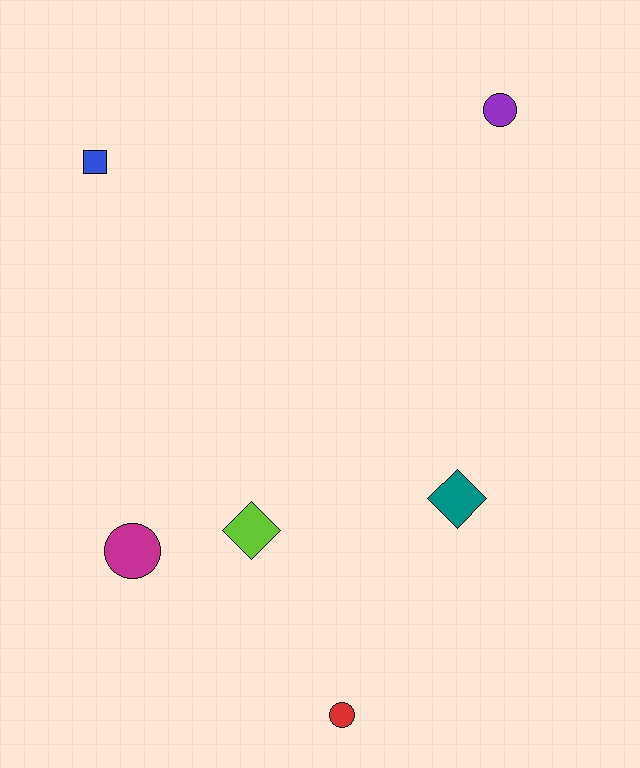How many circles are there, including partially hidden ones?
There are 3 circles.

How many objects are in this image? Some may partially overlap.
There are 6 objects.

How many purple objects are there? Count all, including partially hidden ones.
There is 1 purple object.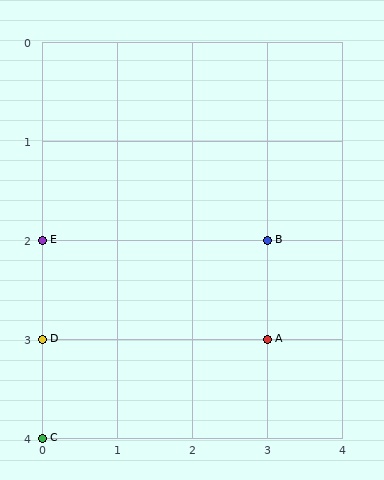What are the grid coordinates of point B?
Point B is at grid coordinates (3, 2).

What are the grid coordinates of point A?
Point A is at grid coordinates (3, 3).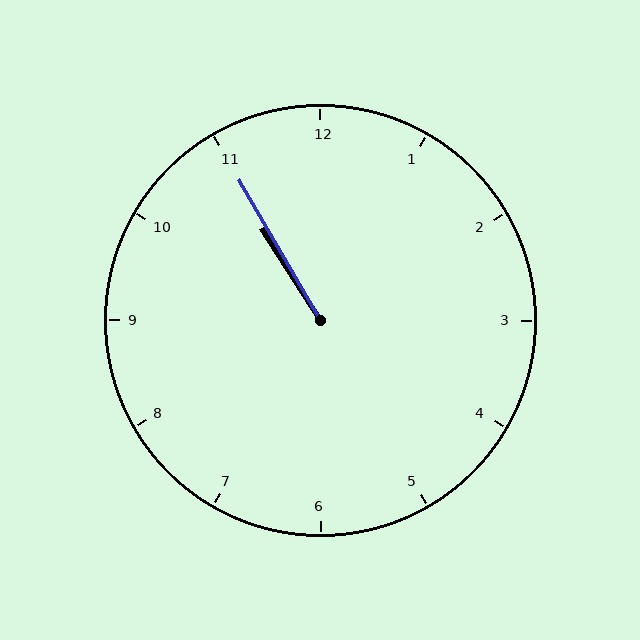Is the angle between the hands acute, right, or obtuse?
It is acute.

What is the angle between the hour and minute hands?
Approximately 2 degrees.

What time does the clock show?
10:55.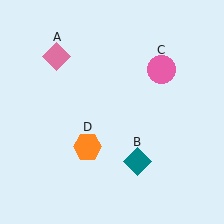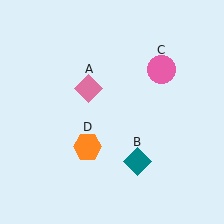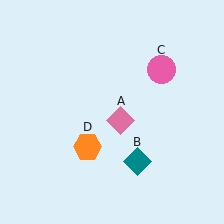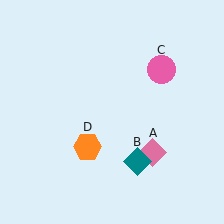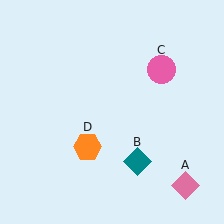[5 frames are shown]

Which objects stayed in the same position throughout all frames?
Teal diamond (object B) and pink circle (object C) and orange hexagon (object D) remained stationary.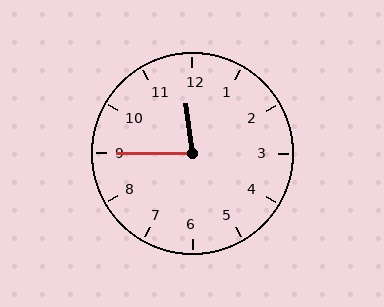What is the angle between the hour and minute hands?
Approximately 82 degrees.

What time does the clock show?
11:45.